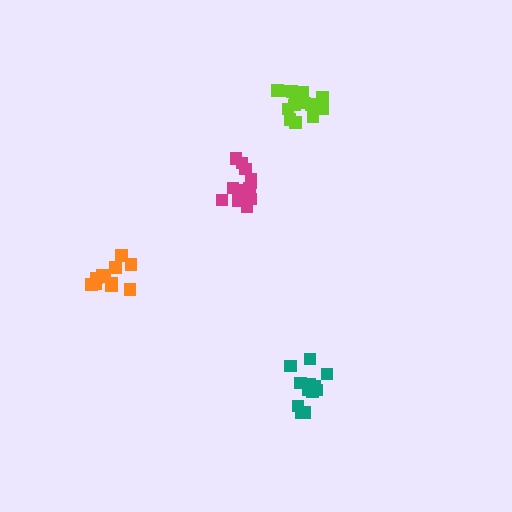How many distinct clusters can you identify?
There are 4 distinct clusters.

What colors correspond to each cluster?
The clusters are colored: lime, orange, magenta, teal.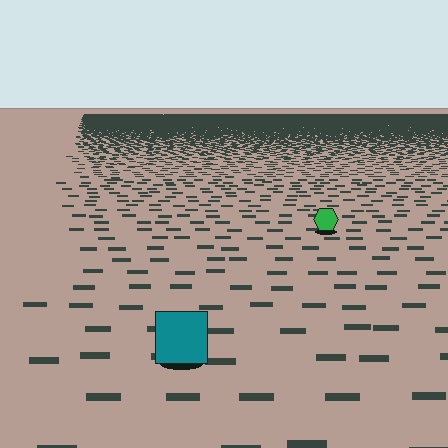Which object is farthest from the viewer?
The green hexagon is farthest from the viewer. It appears smaller and the ground texture around it is denser.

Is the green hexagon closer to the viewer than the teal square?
No. The teal square is closer — you can tell from the texture gradient: the ground texture is coarser near it.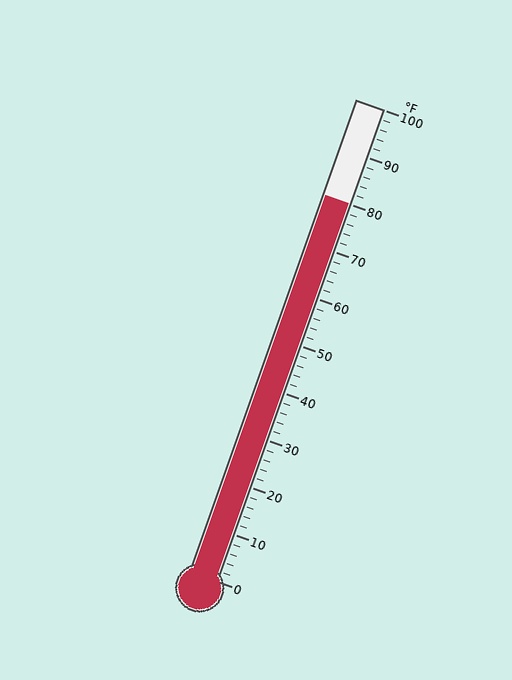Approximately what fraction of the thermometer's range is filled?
The thermometer is filled to approximately 80% of its range.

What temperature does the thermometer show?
The thermometer shows approximately 80°F.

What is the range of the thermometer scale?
The thermometer scale ranges from 0°F to 100°F.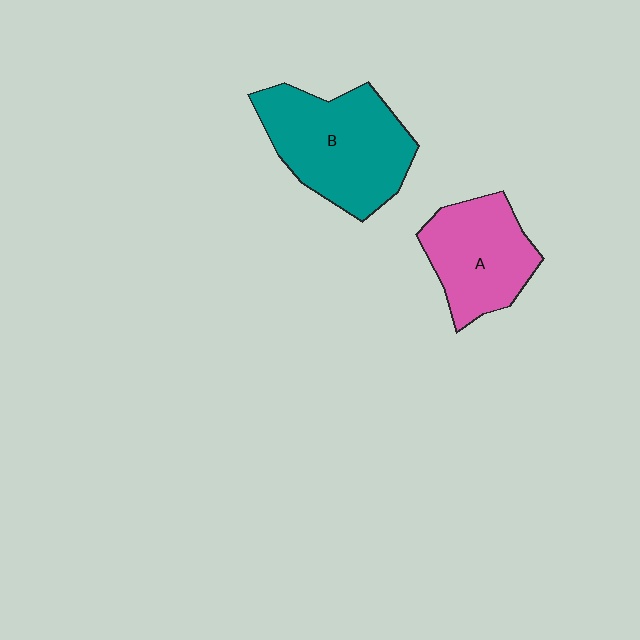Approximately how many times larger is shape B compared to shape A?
Approximately 1.4 times.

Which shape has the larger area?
Shape B (teal).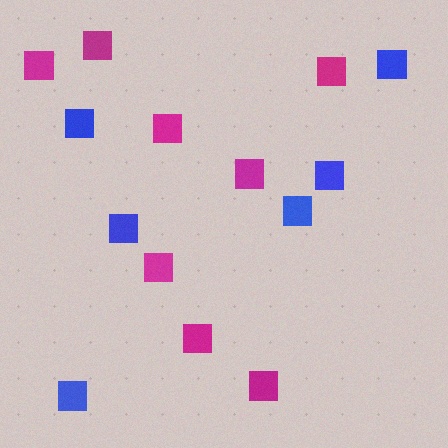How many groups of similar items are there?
There are 2 groups: one group of blue squares (6) and one group of magenta squares (8).